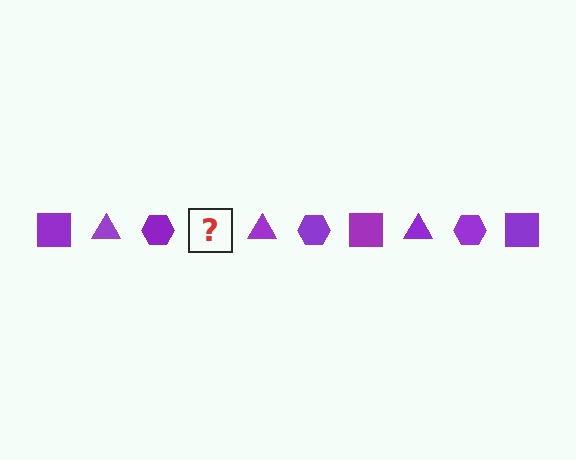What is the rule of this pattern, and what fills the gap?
The rule is that the pattern cycles through square, triangle, hexagon shapes in purple. The gap should be filled with a purple square.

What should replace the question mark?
The question mark should be replaced with a purple square.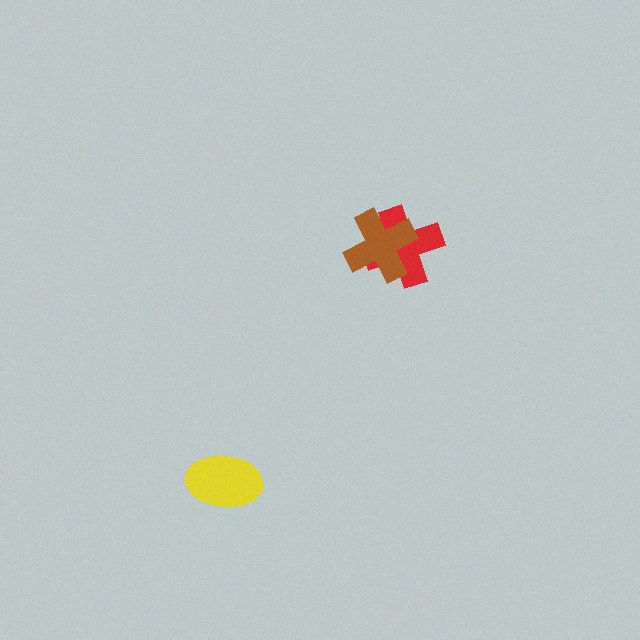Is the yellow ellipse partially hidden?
No, no other shape covers it.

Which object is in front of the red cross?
The brown cross is in front of the red cross.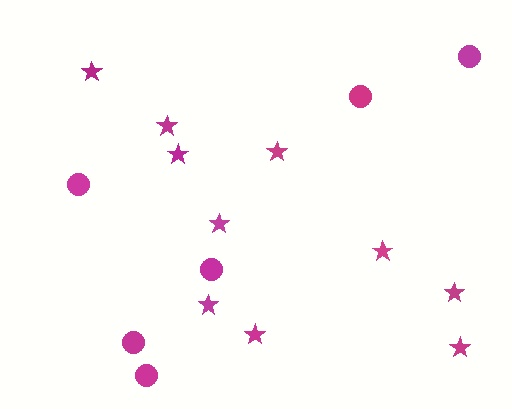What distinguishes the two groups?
There are 2 groups: one group of circles (6) and one group of stars (10).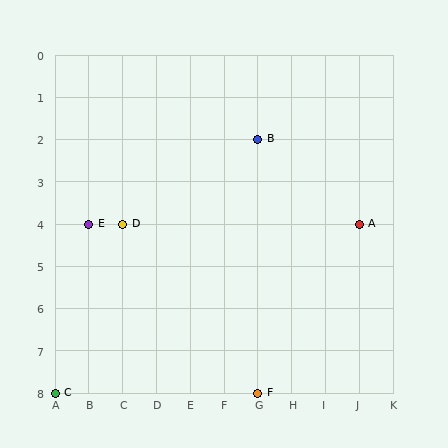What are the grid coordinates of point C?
Point C is at grid coordinates (A, 8).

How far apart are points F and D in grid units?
Points F and D are 4 columns and 4 rows apart (about 5.7 grid units diagonally).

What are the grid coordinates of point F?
Point F is at grid coordinates (G, 8).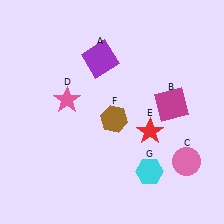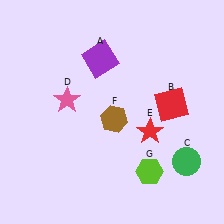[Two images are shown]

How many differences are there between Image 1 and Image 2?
There are 3 differences between the two images.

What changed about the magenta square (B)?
In Image 1, B is magenta. In Image 2, it changed to red.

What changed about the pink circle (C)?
In Image 1, C is pink. In Image 2, it changed to green.